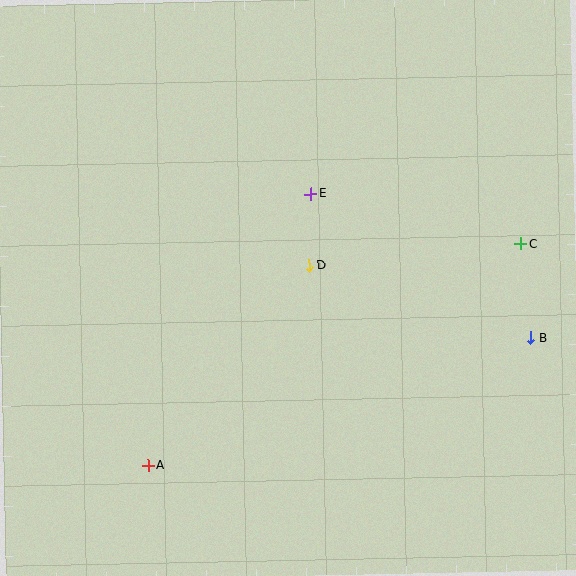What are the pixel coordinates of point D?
Point D is at (309, 265).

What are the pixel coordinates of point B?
Point B is at (531, 338).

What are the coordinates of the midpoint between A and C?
The midpoint between A and C is at (334, 355).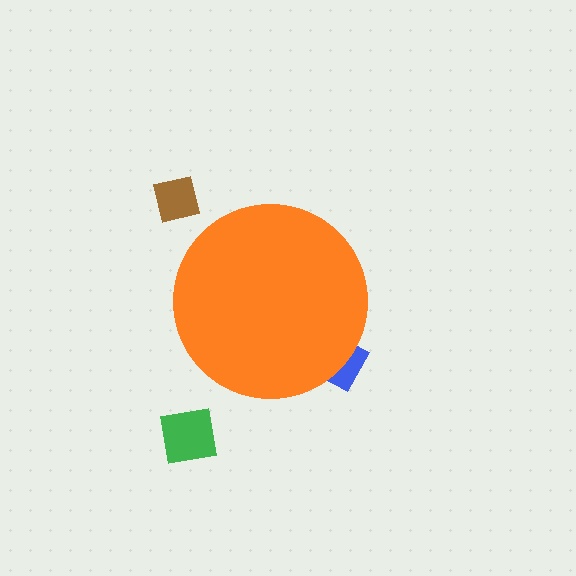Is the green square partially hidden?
No, the green square is fully visible.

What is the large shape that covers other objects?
An orange circle.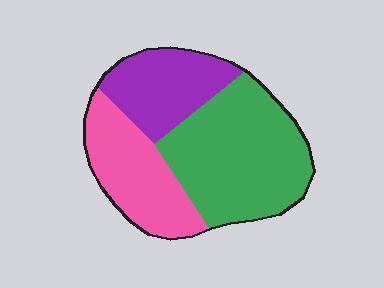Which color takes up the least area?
Purple, at roughly 25%.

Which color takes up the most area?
Green, at roughly 50%.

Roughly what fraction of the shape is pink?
Pink takes up between a sixth and a third of the shape.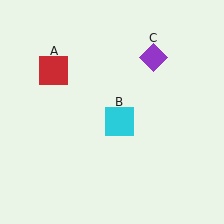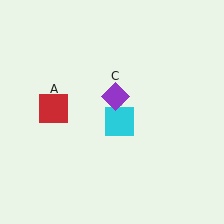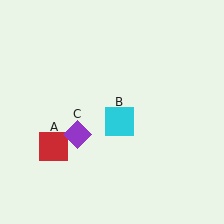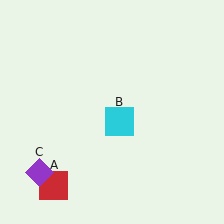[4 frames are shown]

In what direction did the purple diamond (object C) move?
The purple diamond (object C) moved down and to the left.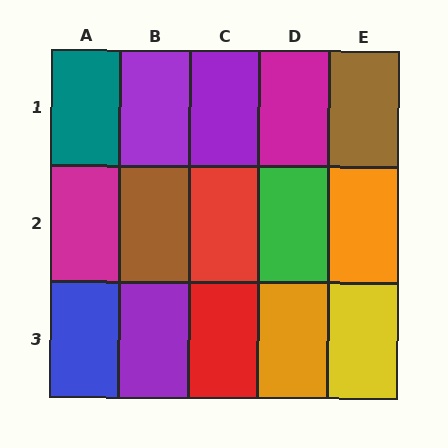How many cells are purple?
3 cells are purple.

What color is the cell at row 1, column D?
Magenta.